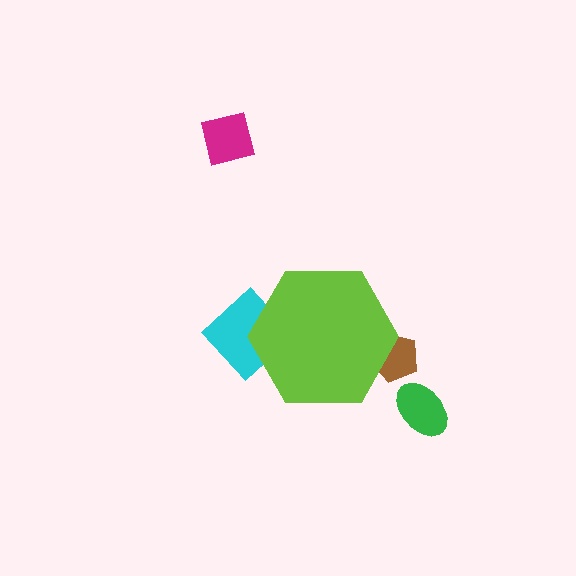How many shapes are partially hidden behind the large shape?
2 shapes are partially hidden.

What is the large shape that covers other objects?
A lime hexagon.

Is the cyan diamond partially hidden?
Yes, the cyan diamond is partially hidden behind the lime hexagon.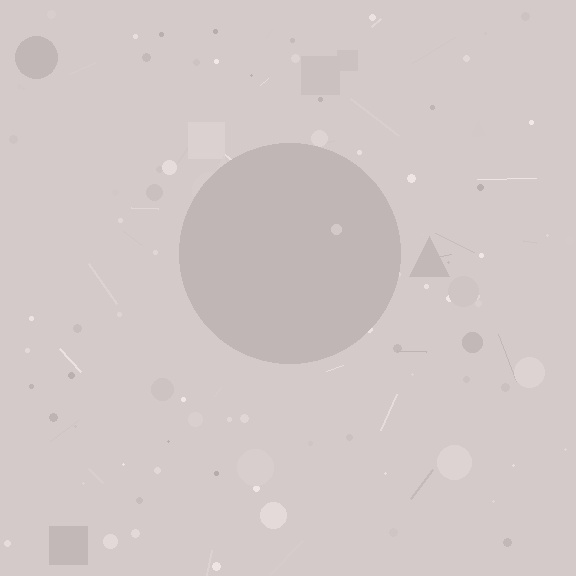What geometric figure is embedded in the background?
A circle is embedded in the background.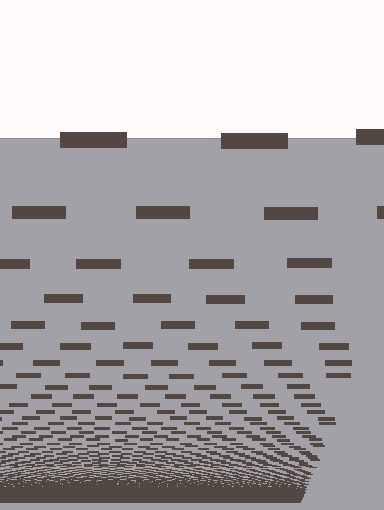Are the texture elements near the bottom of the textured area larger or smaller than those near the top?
Smaller. The gradient is inverted — elements near the bottom are smaller and denser.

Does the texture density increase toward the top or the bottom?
Density increases toward the bottom.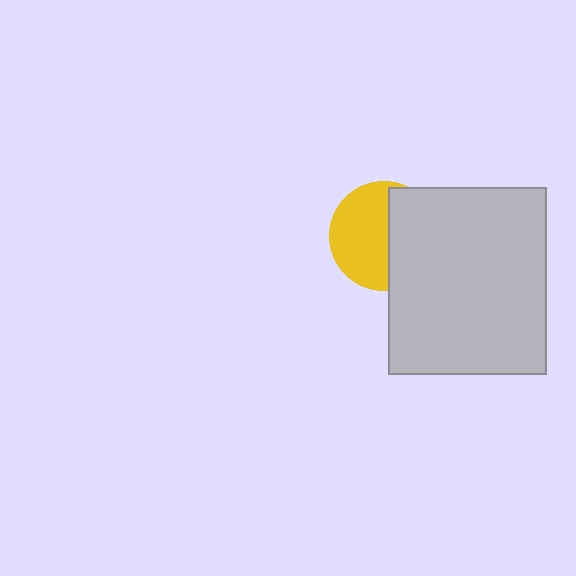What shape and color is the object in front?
The object in front is a light gray rectangle.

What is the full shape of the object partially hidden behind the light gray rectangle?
The partially hidden object is a yellow circle.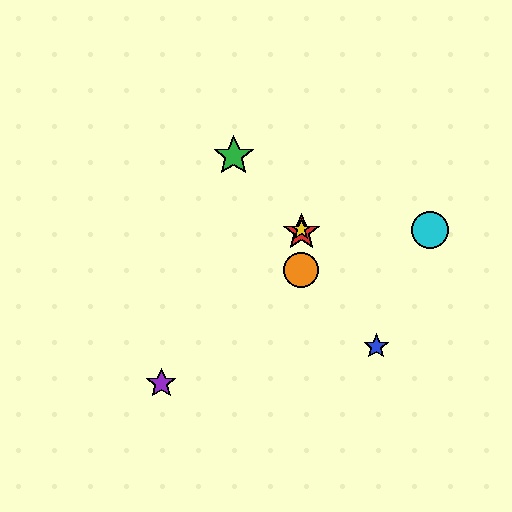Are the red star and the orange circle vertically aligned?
Yes, both are at x≈301.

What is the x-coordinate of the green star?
The green star is at x≈234.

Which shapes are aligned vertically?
The red star, the yellow star, the orange circle are aligned vertically.